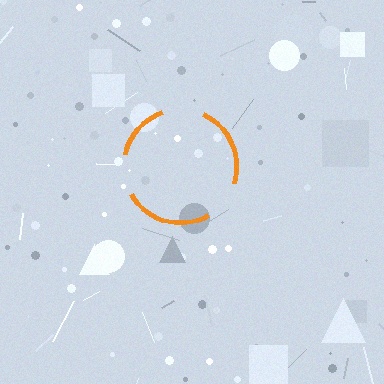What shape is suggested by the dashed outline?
The dashed outline suggests a circle.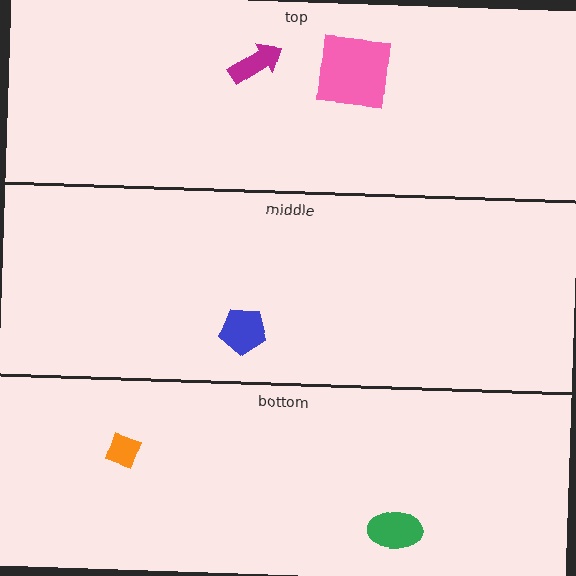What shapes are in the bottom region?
The orange diamond, the green ellipse.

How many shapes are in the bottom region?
2.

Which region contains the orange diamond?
The bottom region.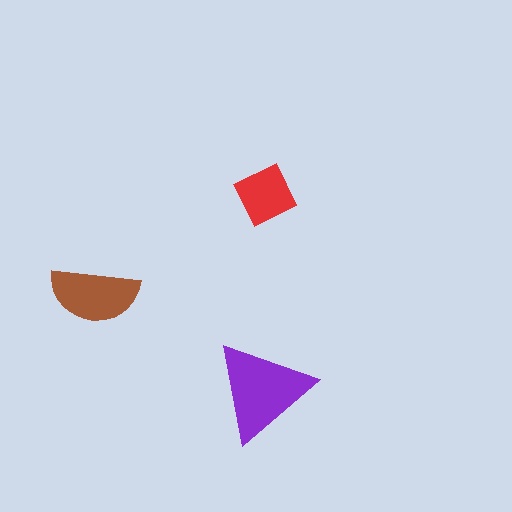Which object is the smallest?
The red diamond.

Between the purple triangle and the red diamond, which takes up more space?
The purple triangle.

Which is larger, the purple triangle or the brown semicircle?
The purple triangle.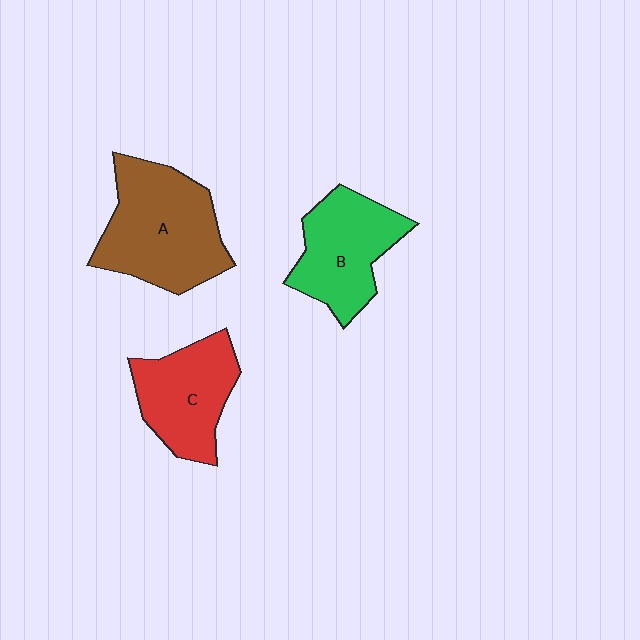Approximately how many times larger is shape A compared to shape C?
Approximately 1.4 times.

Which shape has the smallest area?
Shape C (red).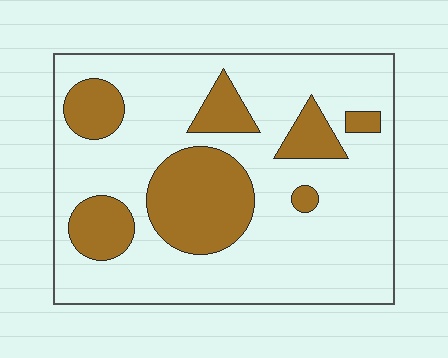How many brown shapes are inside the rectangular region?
7.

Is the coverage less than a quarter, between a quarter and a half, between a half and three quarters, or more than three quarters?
Between a quarter and a half.